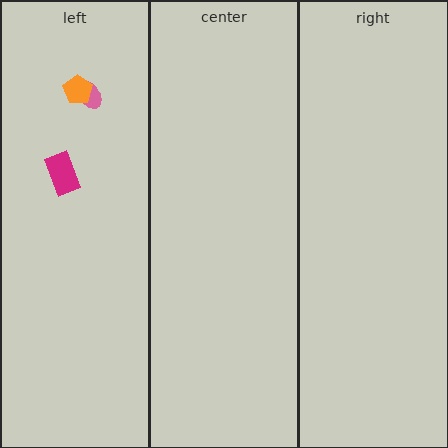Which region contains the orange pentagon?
The left region.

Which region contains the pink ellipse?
The left region.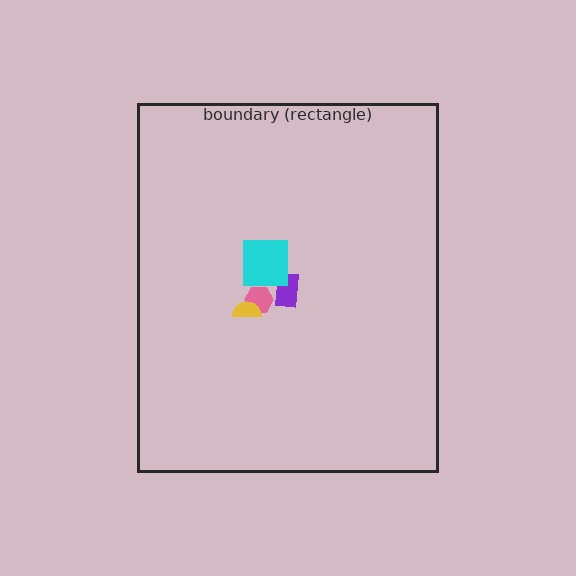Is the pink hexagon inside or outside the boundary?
Inside.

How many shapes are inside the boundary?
4 inside, 0 outside.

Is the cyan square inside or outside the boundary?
Inside.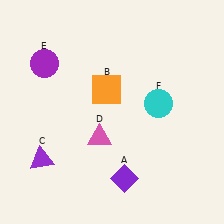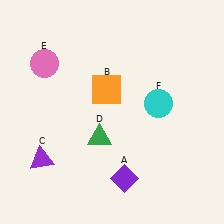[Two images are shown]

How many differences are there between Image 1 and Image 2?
There are 2 differences between the two images.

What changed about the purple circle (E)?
In Image 1, E is purple. In Image 2, it changed to pink.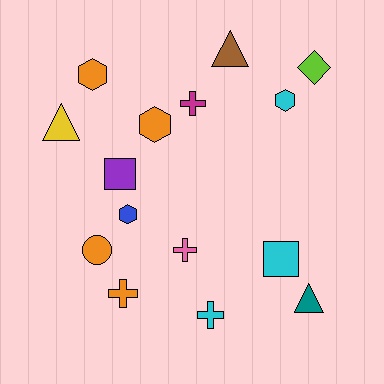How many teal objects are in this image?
There is 1 teal object.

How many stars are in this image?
There are no stars.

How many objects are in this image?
There are 15 objects.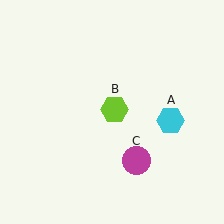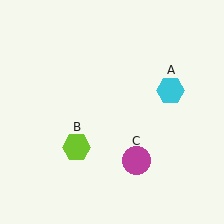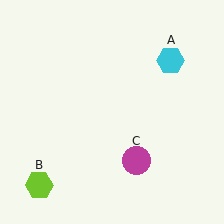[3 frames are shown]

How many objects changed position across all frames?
2 objects changed position: cyan hexagon (object A), lime hexagon (object B).